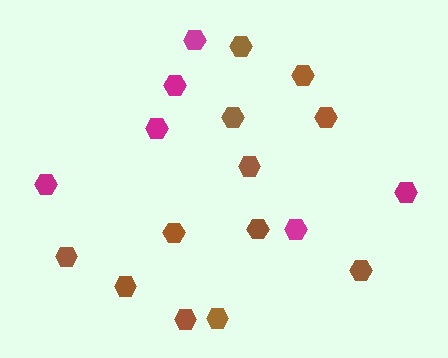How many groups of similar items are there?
There are 2 groups: one group of brown hexagons (12) and one group of magenta hexagons (6).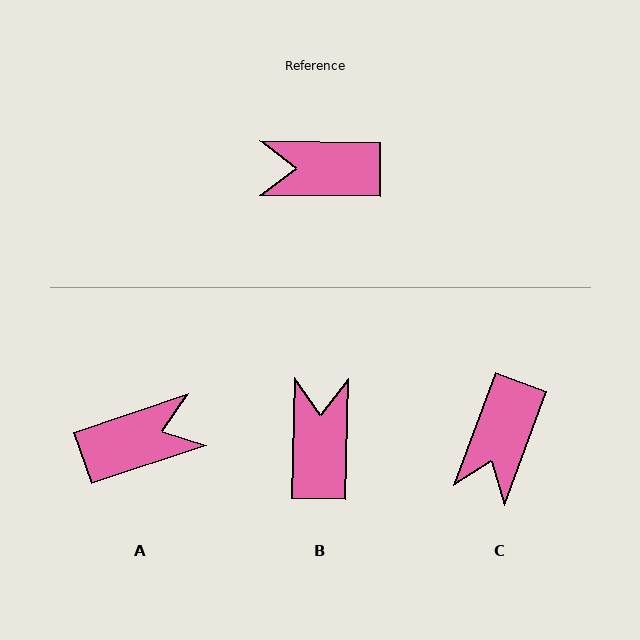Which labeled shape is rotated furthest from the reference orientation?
A, about 161 degrees away.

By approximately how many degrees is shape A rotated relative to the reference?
Approximately 161 degrees clockwise.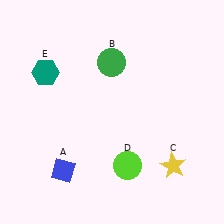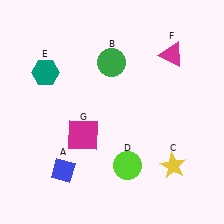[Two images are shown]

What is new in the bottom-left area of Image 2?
A magenta square (G) was added in the bottom-left area of Image 2.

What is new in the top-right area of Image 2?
A magenta triangle (F) was added in the top-right area of Image 2.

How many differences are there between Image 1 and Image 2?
There are 2 differences between the two images.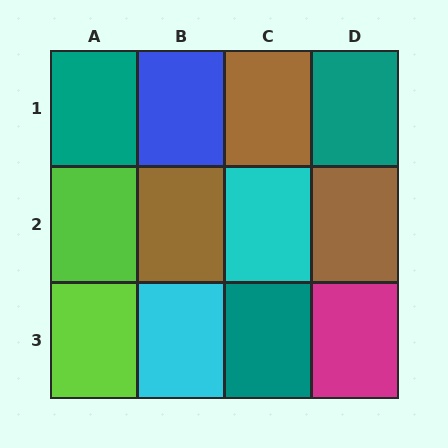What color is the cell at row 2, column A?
Lime.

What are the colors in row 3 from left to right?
Lime, cyan, teal, magenta.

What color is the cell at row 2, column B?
Brown.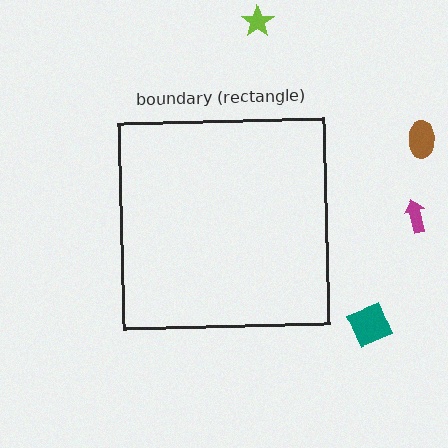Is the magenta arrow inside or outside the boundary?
Outside.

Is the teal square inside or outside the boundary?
Outside.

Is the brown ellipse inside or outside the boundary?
Outside.